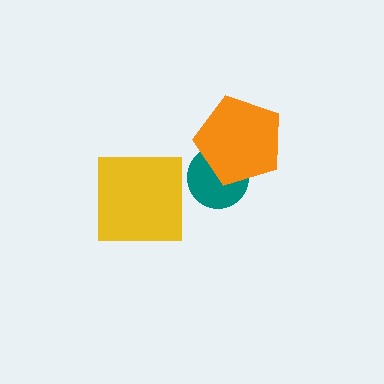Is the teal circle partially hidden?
Yes, it is partially covered by another shape.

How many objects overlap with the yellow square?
0 objects overlap with the yellow square.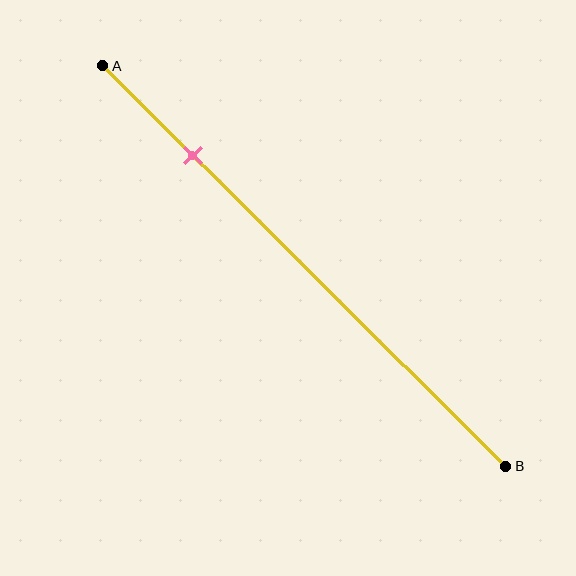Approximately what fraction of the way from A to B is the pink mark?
The pink mark is approximately 20% of the way from A to B.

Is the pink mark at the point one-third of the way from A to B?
No, the mark is at about 20% from A, not at the 33% one-third point.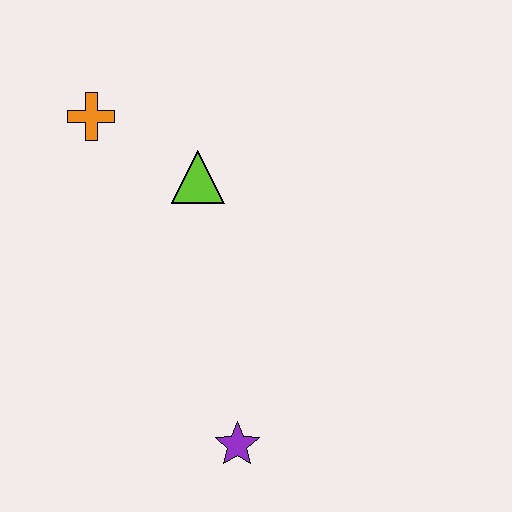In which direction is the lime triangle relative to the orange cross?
The lime triangle is to the right of the orange cross.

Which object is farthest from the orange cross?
The purple star is farthest from the orange cross.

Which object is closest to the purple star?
The lime triangle is closest to the purple star.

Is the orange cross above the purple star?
Yes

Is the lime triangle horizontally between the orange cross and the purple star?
Yes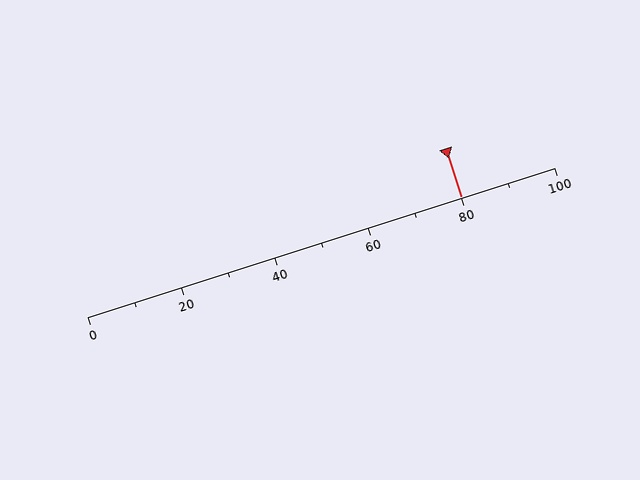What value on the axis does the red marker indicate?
The marker indicates approximately 80.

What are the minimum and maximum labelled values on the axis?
The axis runs from 0 to 100.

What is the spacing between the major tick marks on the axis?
The major ticks are spaced 20 apart.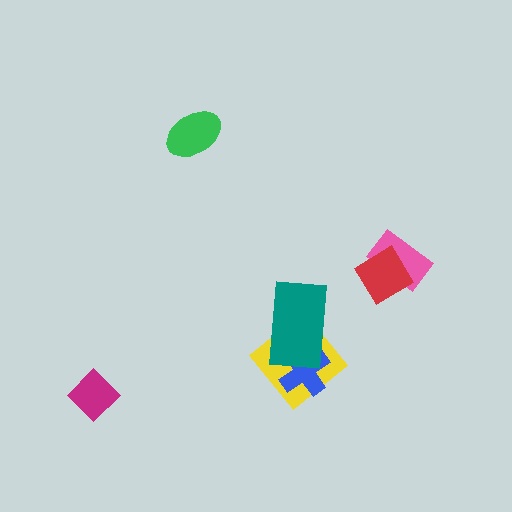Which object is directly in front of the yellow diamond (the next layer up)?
The blue cross is directly in front of the yellow diamond.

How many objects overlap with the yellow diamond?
2 objects overlap with the yellow diamond.